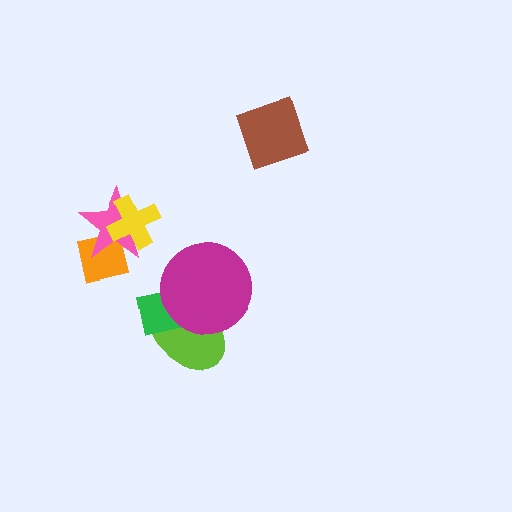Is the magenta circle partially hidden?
No, no other shape covers it.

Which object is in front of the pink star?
The yellow cross is in front of the pink star.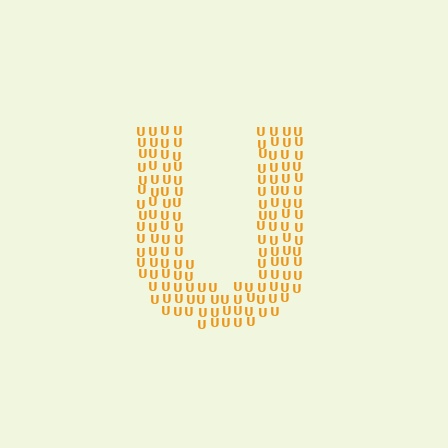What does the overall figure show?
The overall figure shows the letter U.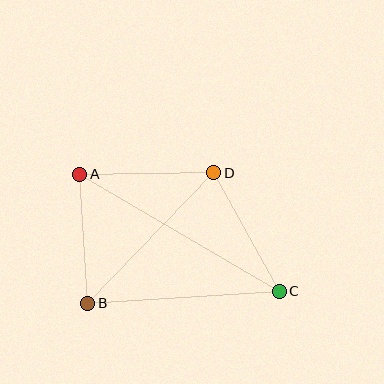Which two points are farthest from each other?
Points A and C are farthest from each other.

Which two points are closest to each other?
Points A and B are closest to each other.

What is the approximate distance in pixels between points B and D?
The distance between B and D is approximately 182 pixels.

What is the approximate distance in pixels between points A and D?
The distance between A and D is approximately 134 pixels.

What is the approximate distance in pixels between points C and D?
The distance between C and D is approximately 136 pixels.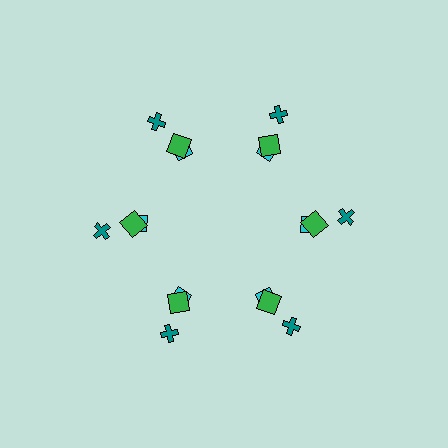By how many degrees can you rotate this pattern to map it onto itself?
The pattern maps onto itself every 60 degrees of rotation.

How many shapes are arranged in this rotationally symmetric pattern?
There are 18 shapes, arranged in 6 groups of 3.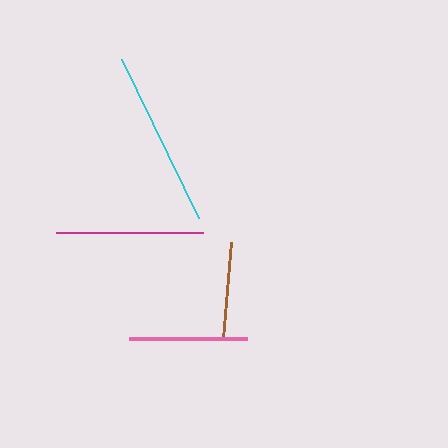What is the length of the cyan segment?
The cyan segment is approximately 177 pixels long.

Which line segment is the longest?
The cyan line is the longest at approximately 177 pixels.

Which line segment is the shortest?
The brown line is the shortest at approximately 97 pixels.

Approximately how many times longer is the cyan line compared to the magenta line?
The cyan line is approximately 1.2 times the length of the magenta line.